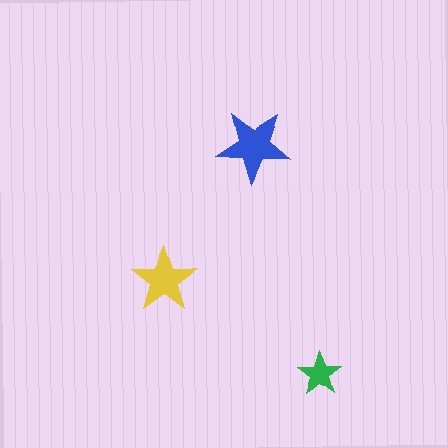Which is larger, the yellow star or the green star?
The yellow one.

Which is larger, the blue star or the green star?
The blue one.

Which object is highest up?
The blue star is topmost.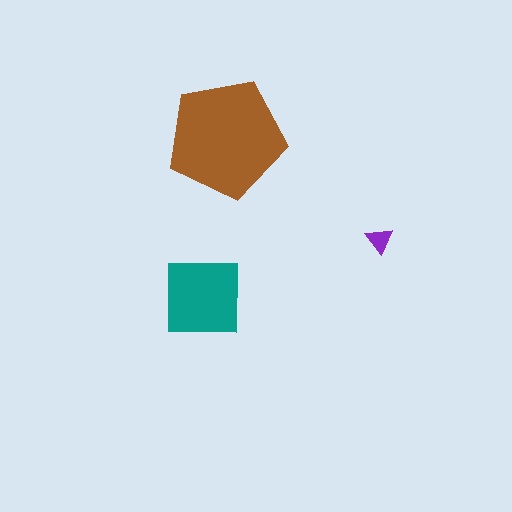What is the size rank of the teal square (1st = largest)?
2nd.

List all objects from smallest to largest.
The purple triangle, the teal square, the brown pentagon.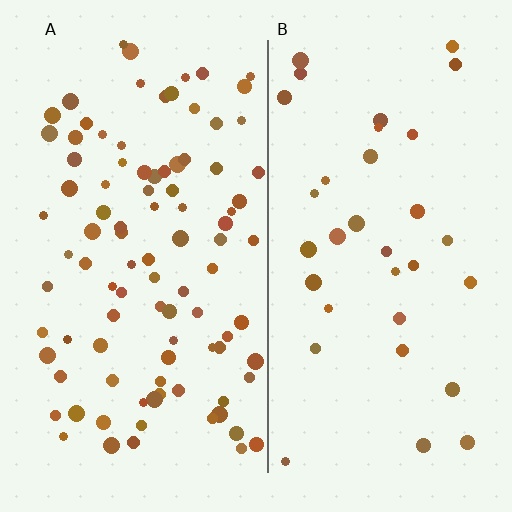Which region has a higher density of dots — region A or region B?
A (the left).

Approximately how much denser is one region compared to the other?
Approximately 2.8× — region A over region B.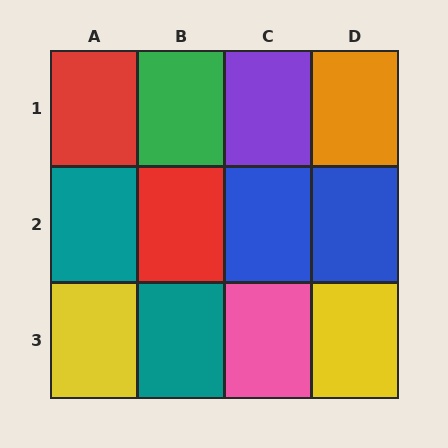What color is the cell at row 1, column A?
Red.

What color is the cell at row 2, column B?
Red.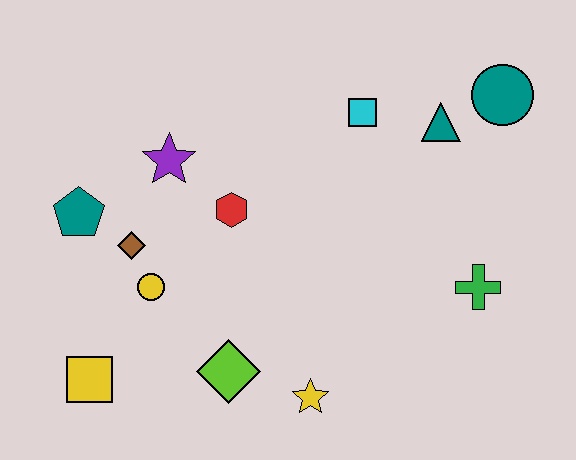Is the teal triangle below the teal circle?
Yes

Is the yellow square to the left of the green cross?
Yes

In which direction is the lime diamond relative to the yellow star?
The lime diamond is to the left of the yellow star.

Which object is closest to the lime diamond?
The yellow star is closest to the lime diamond.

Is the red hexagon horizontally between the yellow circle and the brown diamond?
No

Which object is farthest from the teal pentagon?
The teal circle is farthest from the teal pentagon.